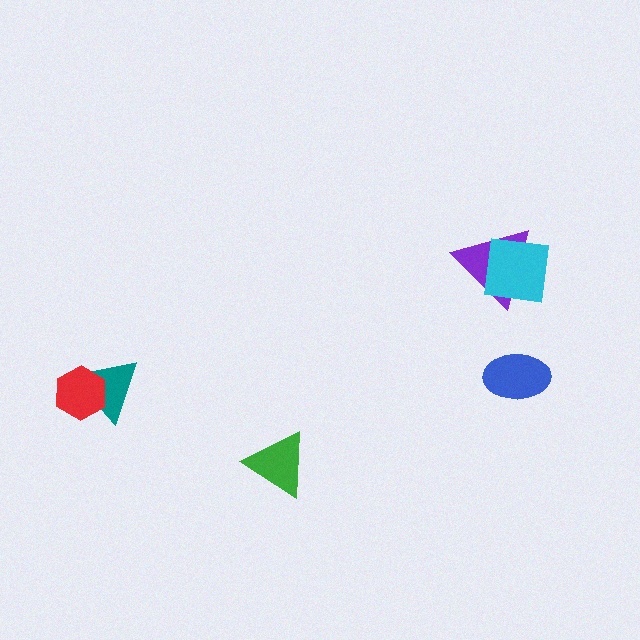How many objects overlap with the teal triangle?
1 object overlaps with the teal triangle.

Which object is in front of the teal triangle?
The red hexagon is in front of the teal triangle.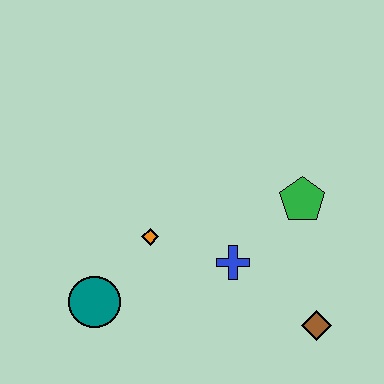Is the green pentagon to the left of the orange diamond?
No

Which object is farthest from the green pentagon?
The teal circle is farthest from the green pentagon.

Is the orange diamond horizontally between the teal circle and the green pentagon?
Yes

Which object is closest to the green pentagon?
The blue cross is closest to the green pentagon.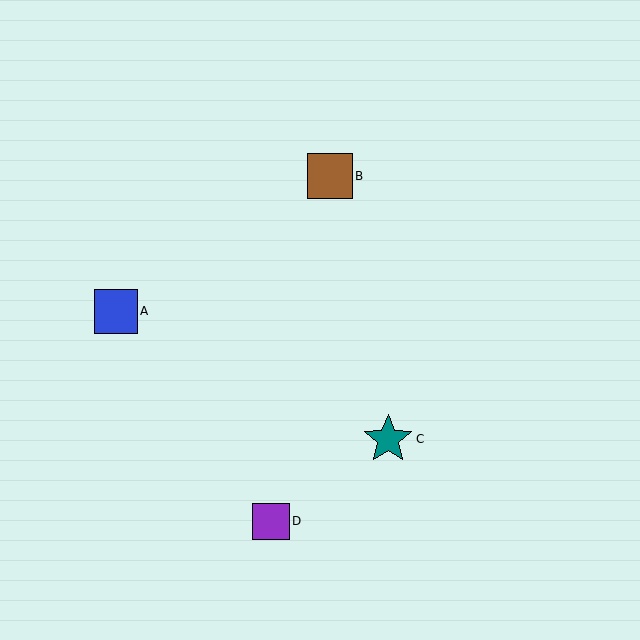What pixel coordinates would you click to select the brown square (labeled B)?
Click at (330, 176) to select the brown square B.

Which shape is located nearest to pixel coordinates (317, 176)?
The brown square (labeled B) at (330, 176) is nearest to that location.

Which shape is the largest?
The teal star (labeled C) is the largest.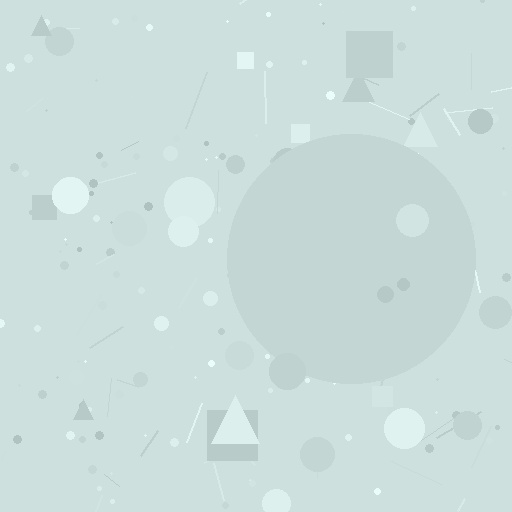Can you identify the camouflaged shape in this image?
The camouflaged shape is a circle.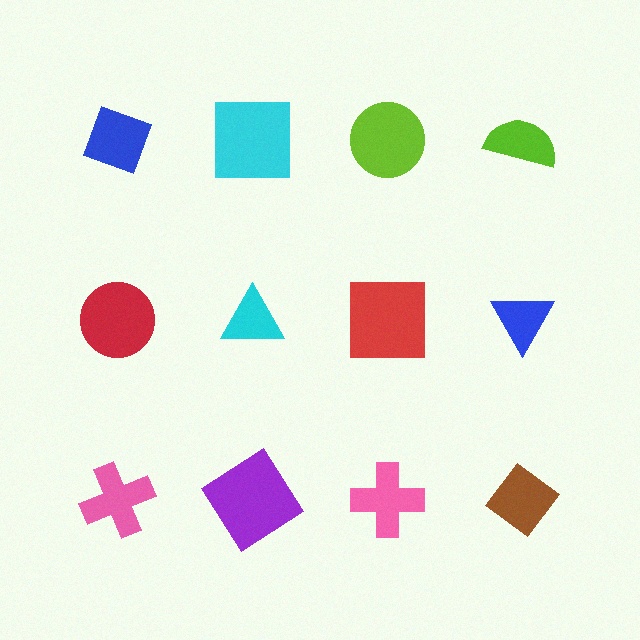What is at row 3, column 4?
A brown diamond.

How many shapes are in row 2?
4 shapes.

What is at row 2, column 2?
A cyan triangle.